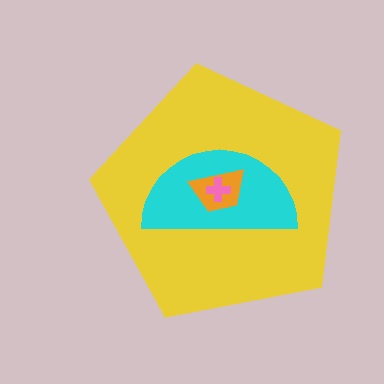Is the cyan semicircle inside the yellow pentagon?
Yes.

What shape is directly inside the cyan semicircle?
The orange trapezoid.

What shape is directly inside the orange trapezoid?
The pink cross.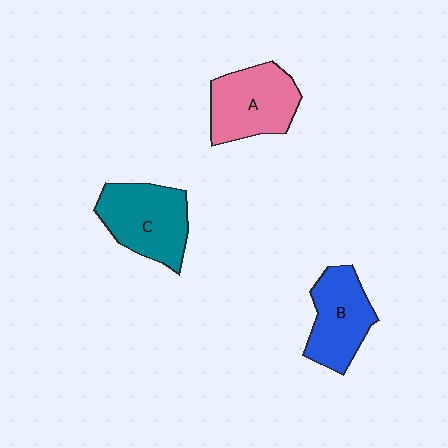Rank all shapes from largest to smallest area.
From largest to smallest: C (teal), A (pink), B (blue).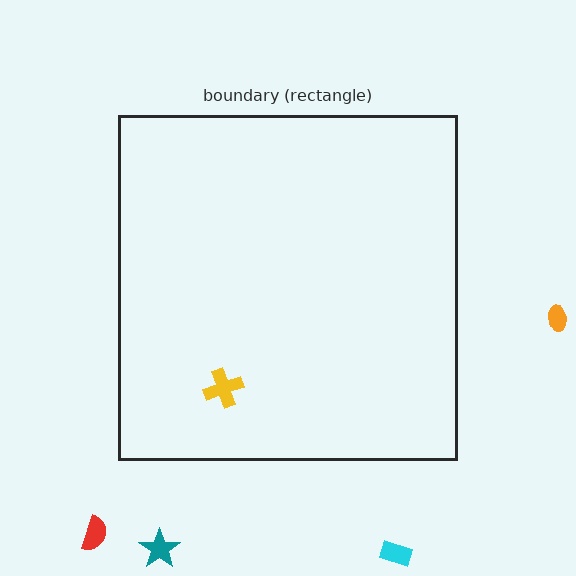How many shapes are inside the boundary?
1 inside, 4 outside.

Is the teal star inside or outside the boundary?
Outside.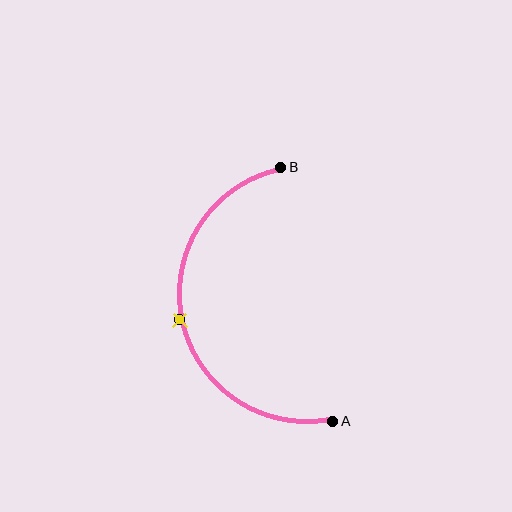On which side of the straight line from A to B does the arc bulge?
The arc bulges to the left of the straight line connecting A and B.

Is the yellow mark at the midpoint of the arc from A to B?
Yes. The yellow mark lies on the arc at equal arc-length from both A and B — it is the arc midpoint.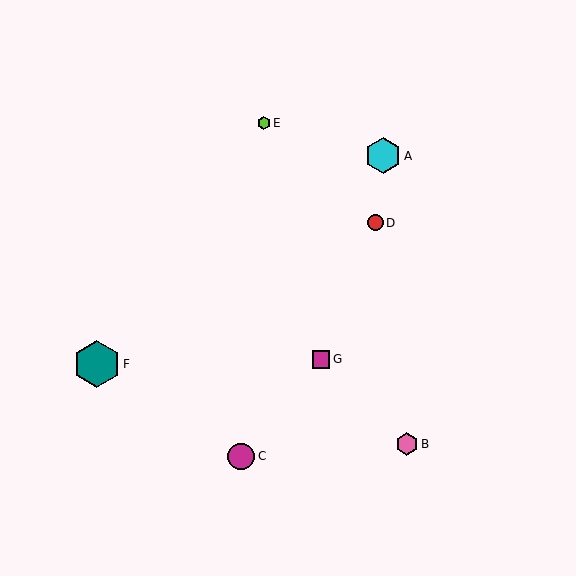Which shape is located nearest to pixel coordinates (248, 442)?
The magenta circle (labeled C) at (241, 456) is nearest to that location.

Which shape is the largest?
The teal hexagon (labeled F) is the largest.